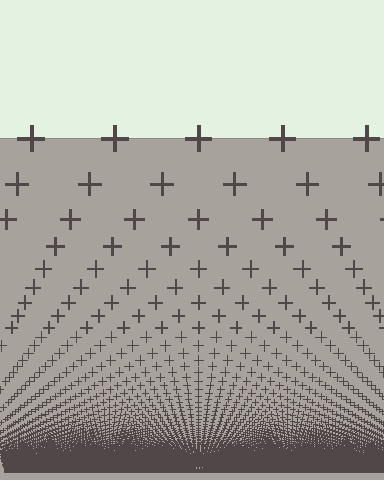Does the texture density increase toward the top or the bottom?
Density increases toward the bottom.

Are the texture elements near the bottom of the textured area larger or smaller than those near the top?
Smaller. The gradient is inverted — elements near the bottom are smaller and denser.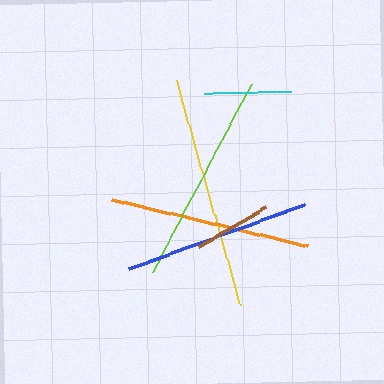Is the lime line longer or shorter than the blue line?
The lime line is longer than the blue line.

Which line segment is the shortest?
The brown line is the shortest at approximately 79 pixels.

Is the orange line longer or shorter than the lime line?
The lime line is longer than the orange line.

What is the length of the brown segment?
The brown segment is approximately 79 pixels long.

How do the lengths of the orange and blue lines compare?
The orange and blue lines are approximately the same length.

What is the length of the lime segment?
The lime segment is approximately 213 pixels long.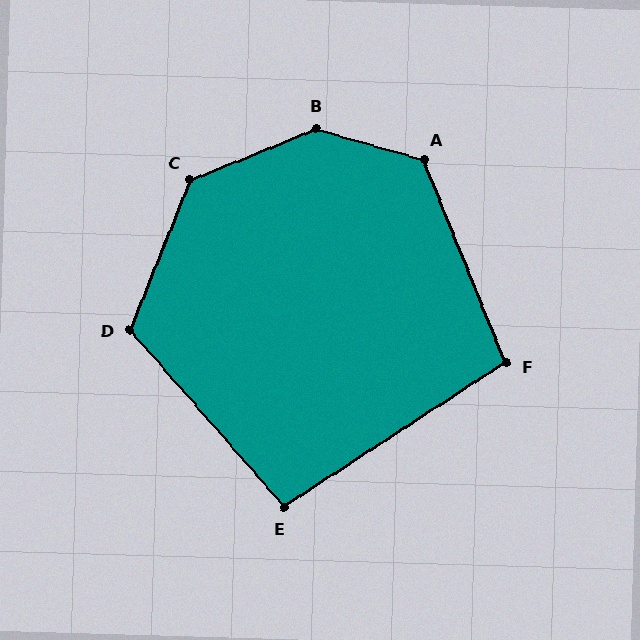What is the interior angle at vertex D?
Approximately 117 degrees (obtuse).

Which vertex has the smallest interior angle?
E, at approximately 98 degrees.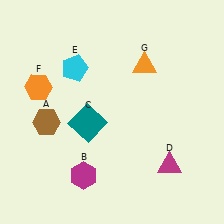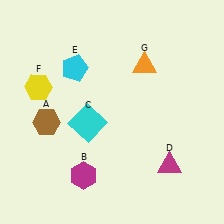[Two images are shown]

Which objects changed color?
C changed from teal to cyan. F changed from orange to yellow.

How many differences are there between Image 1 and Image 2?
There are 2 differences between the two images.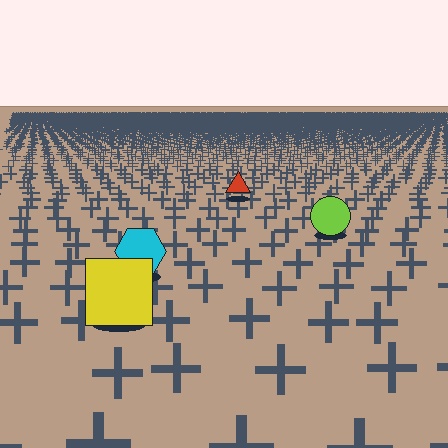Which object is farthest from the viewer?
The red triangle is farthest from the viewer. It appears smaller and the ground texture around it is denser.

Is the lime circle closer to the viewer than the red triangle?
Yes. The lime circle is closer — you can tell from the texture gradient: the ground texture is coarser near it.